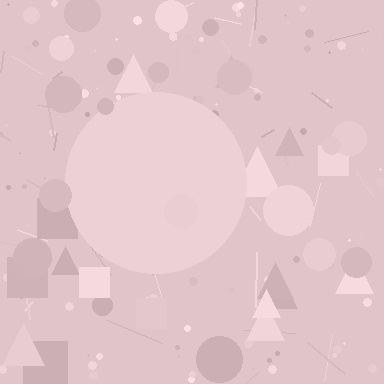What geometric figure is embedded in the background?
A circle is embedded in the background.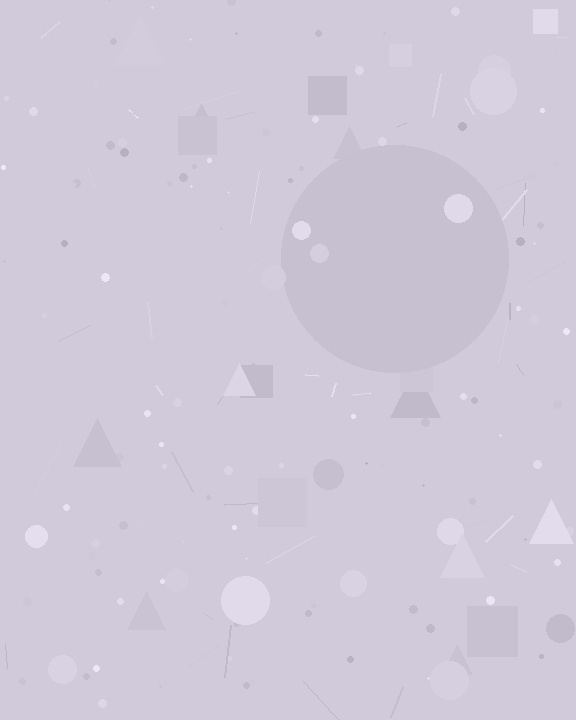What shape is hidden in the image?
A circle is hidden in the image.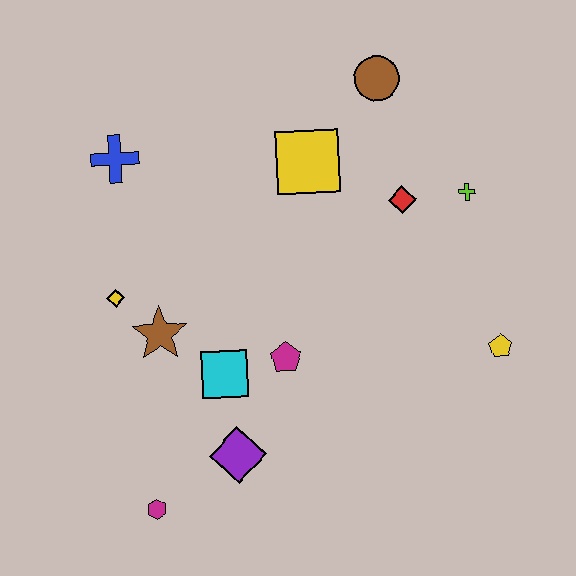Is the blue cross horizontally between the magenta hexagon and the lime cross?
No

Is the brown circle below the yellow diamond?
No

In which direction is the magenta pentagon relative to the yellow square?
The magenta pentagon is below the yellow square.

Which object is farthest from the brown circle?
The magenta hexagon is farthest from the brown circle.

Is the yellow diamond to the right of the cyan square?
No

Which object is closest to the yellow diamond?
The brown star is closest to the yellow diamond.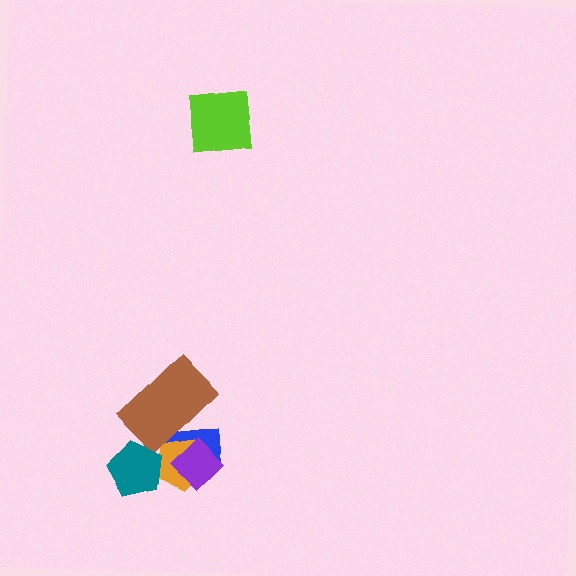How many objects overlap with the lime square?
0 objects overlap with the lime square.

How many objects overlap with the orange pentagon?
4 objects overlap with the orange pentagon.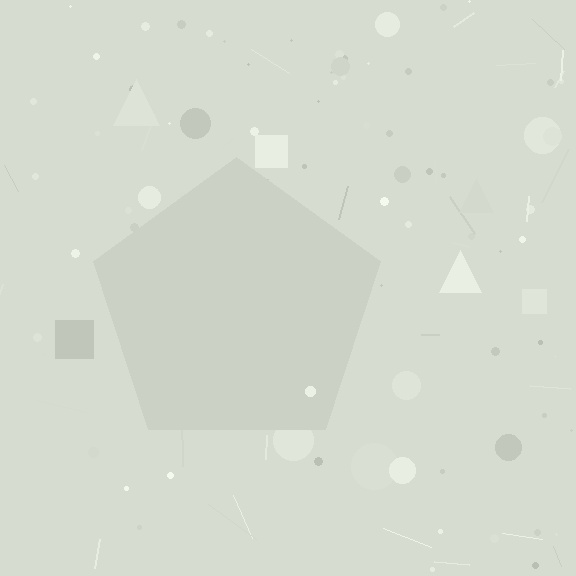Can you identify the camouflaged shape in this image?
The camouflaged shape is a pentagon.